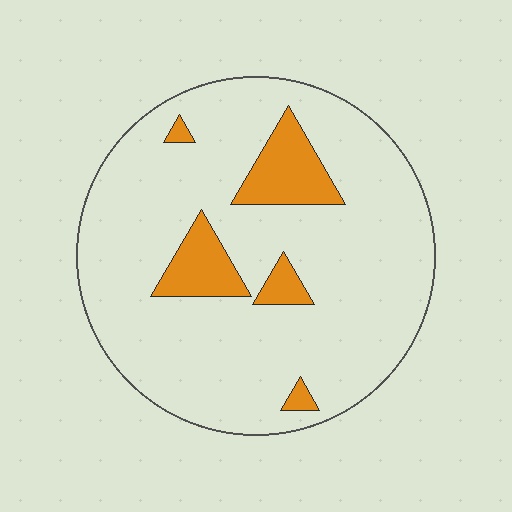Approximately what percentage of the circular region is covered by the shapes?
Approximately 15%.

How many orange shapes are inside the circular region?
5.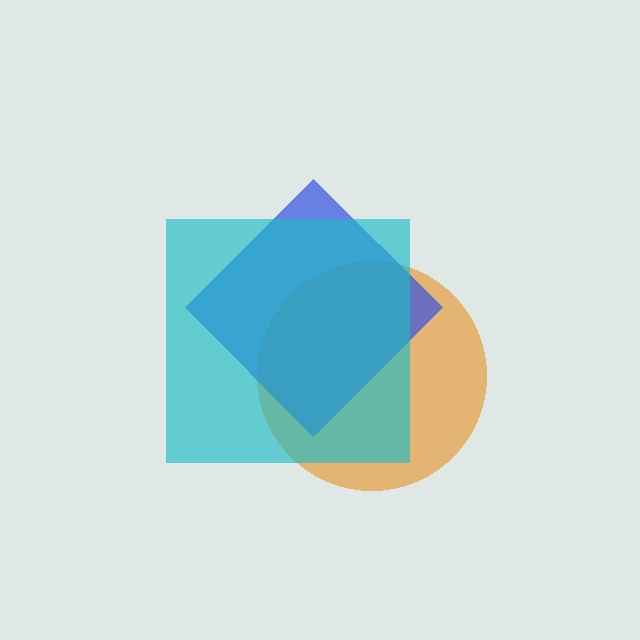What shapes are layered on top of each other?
The layered shapes are: an orange circle, a blue diamond, a cyan square.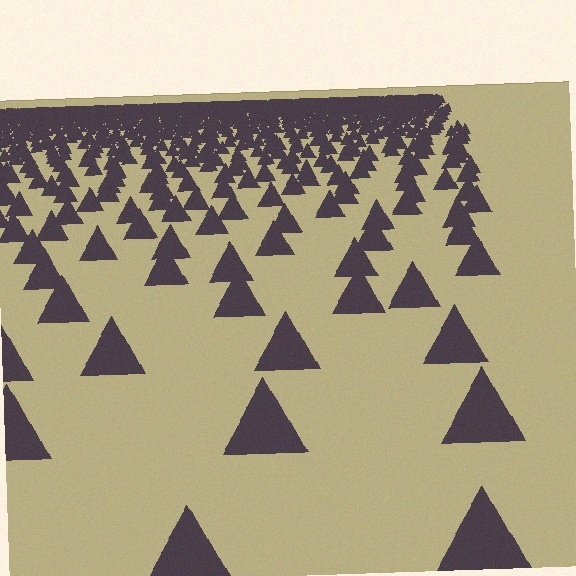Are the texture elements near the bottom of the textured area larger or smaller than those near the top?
Larger. Near the bottom, elements are closer to the viewer and appear at a bigger on-screen size.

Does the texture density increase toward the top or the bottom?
Density increases toward the top.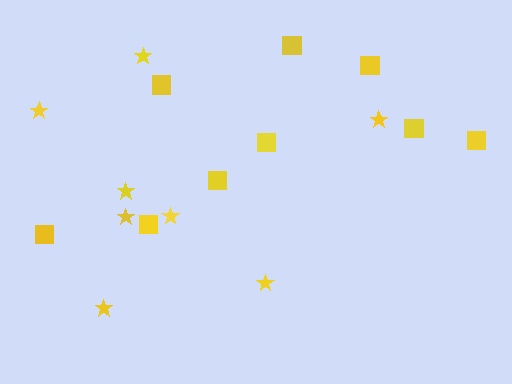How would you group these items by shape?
There are 2 groups: one group of squares (9) and one group of stars (8).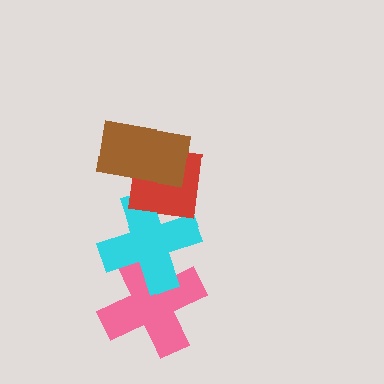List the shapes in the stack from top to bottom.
From top to bottom: the brown rectangle, the red square, the cyan cross, the pink cross.